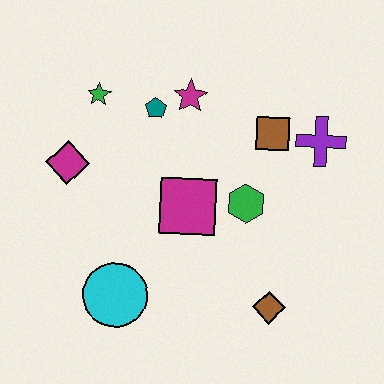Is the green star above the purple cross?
Yes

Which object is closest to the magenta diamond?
The green star is closest to the magenta diamond.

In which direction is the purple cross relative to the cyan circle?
The purple cross is to the right of the cyan circle.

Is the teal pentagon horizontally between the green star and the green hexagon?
Yes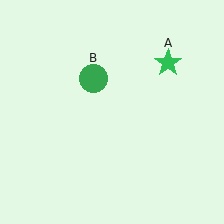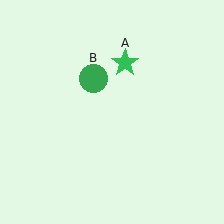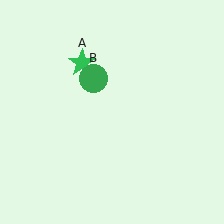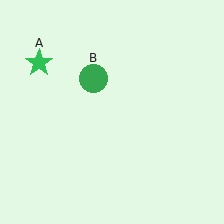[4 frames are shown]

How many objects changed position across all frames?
1 object changed position: green star (object A).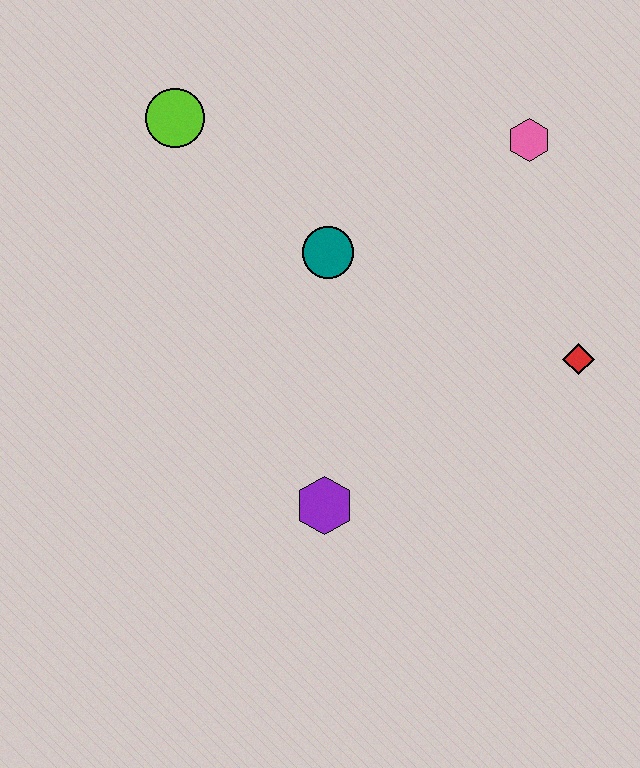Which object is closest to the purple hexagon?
The teal circle is closest to the purple hexagon.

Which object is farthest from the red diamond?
The lime circle is farthest from the red diamond.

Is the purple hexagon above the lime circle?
No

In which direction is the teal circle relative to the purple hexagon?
The teal circle is above the purple hexagon.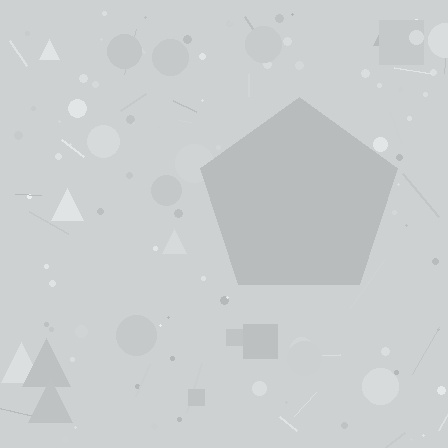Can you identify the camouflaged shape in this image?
The camouflaged shape is a pentagon.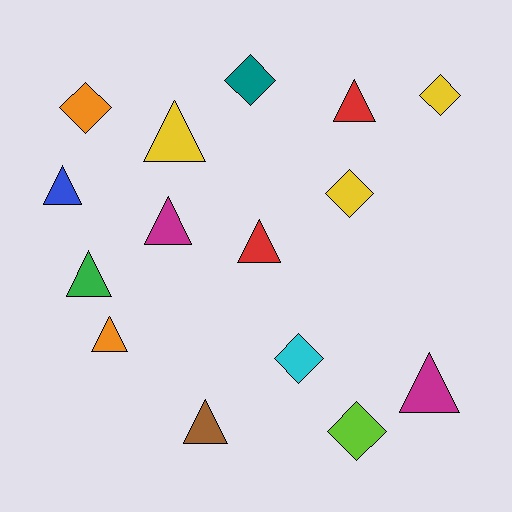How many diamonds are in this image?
There are 6 diamonds.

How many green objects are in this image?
There is 1 green object.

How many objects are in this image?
There are 15 objects.